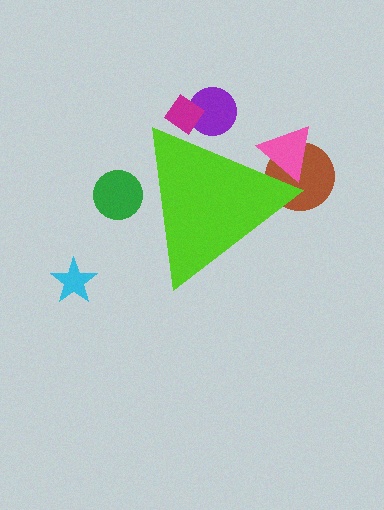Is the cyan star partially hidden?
No, the cyan star is fully visible.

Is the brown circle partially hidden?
Yes, the brown circle is partially hidden behind the lime triangle.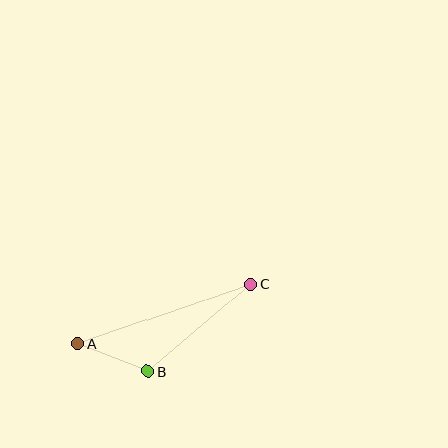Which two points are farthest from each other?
Points A and C are farthest from each other.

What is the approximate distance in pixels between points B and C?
The distance between B and C is approximately 134 pixels.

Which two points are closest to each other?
Points A and B are closest to each other.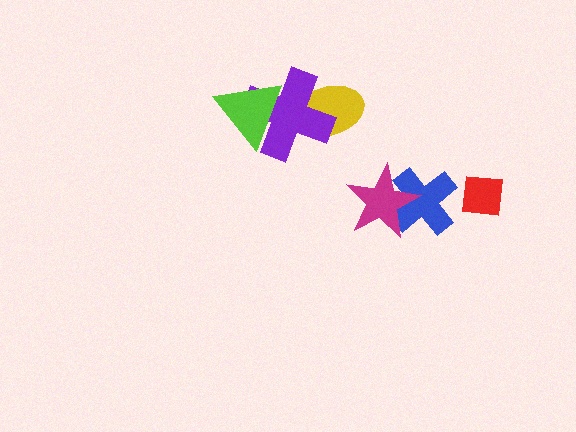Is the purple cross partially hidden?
Yes, it is partially covered by another shape.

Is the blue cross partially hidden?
Yes, it is partially covered by another shape.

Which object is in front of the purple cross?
The lime triangle is in front of the purple cross.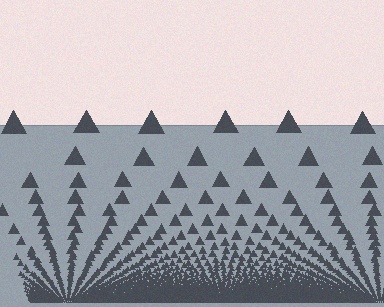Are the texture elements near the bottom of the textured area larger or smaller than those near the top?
Smaller. The gradient is inverted — elements near the bottom are smaller and denser.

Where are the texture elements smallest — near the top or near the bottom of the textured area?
Near the bottom.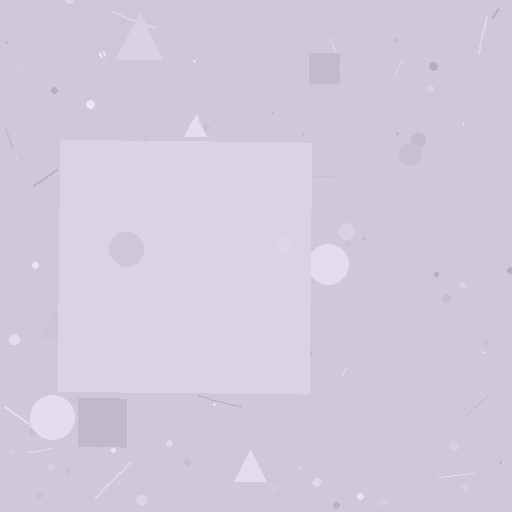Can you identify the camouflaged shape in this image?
The camouflaged shape is a square.